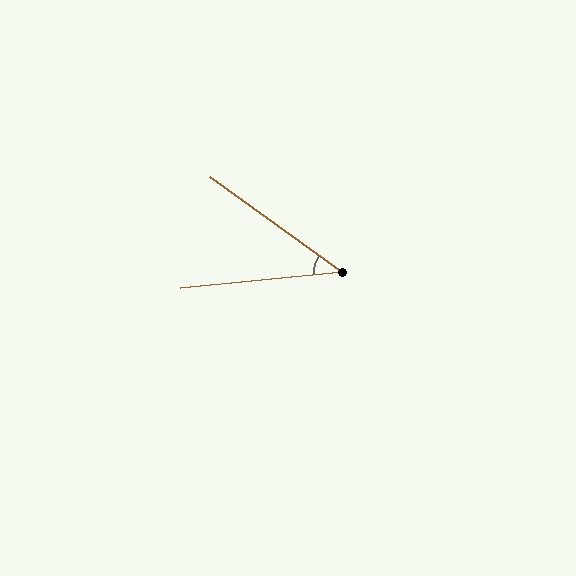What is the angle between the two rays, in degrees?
Approximately 41 degrees.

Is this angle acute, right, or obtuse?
It is acute.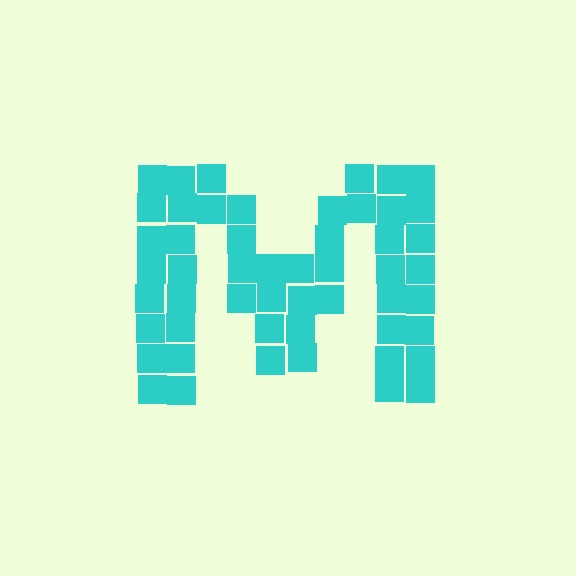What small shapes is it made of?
It is made of small squares.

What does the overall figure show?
The overall figure shows the letter M.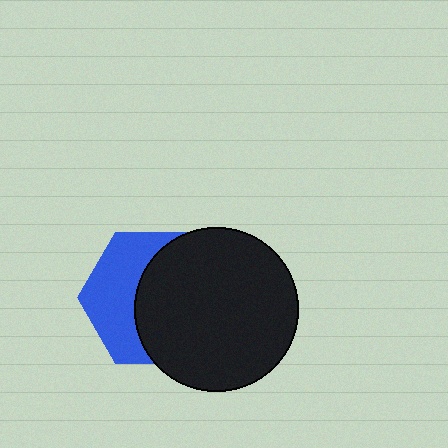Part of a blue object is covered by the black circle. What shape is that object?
It is a hexagon.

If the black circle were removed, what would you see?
You would see the complete blue hexagon.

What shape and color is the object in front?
The object in front is a black circle.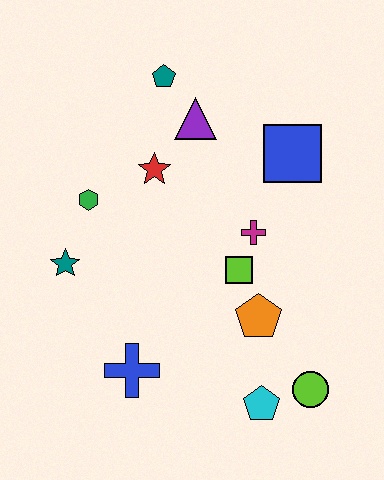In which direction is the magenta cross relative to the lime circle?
The magenta cross is above the lime circle.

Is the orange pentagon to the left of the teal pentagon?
No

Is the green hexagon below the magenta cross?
No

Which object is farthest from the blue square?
The blue cross is farthest from the blue square.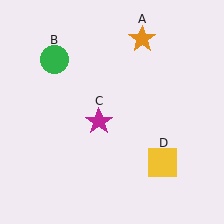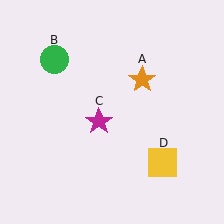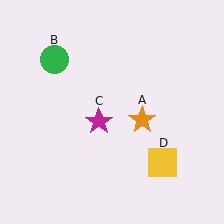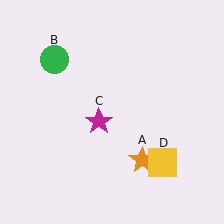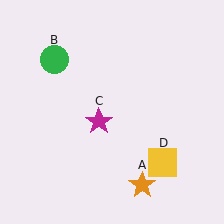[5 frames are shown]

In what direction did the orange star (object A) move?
The orange star (object A) moved down.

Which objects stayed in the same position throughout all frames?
Green circle (object B) and magenta star (object C) and yellow square (object D) remained stationary.